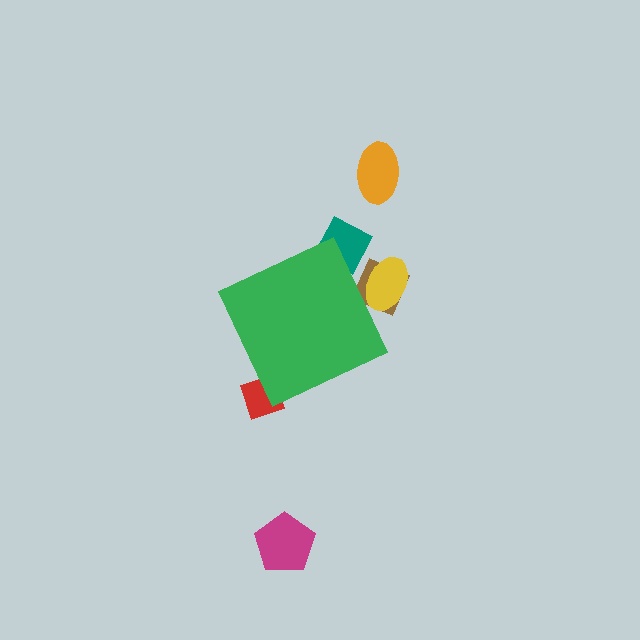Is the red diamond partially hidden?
Yes, the red diamond is partially hidden behind the green diamond.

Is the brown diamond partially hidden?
Yes, the brown diamond is partially hidden behind the green diamond.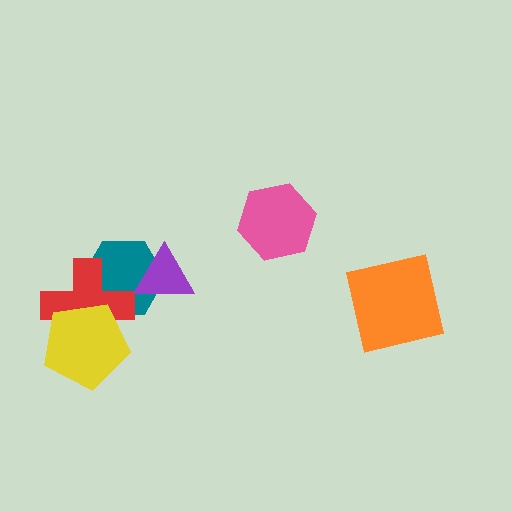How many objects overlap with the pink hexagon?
0 objects overlap with the pink hexagon.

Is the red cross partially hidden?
Yes, it is partially covered by another shape.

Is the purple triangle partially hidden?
No, no other shape covers it.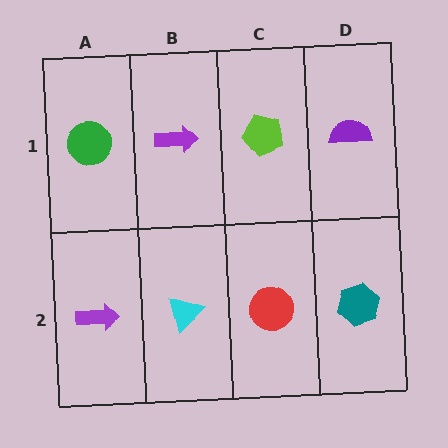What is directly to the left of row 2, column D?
A red circle.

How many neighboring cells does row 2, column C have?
3.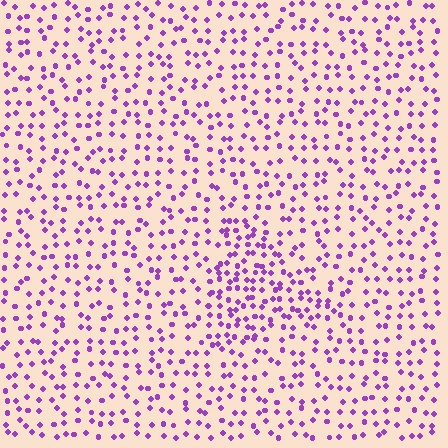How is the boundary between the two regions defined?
The boundary is defined by a change in element density (approximately 1.8x ratio). All elements are the same color, size, and shape.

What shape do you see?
I see a triangle.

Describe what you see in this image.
The image contains small purple elements arranged at two different densities. A triangle-shaped region is visible where the elements are more densely packed than the surrounding area.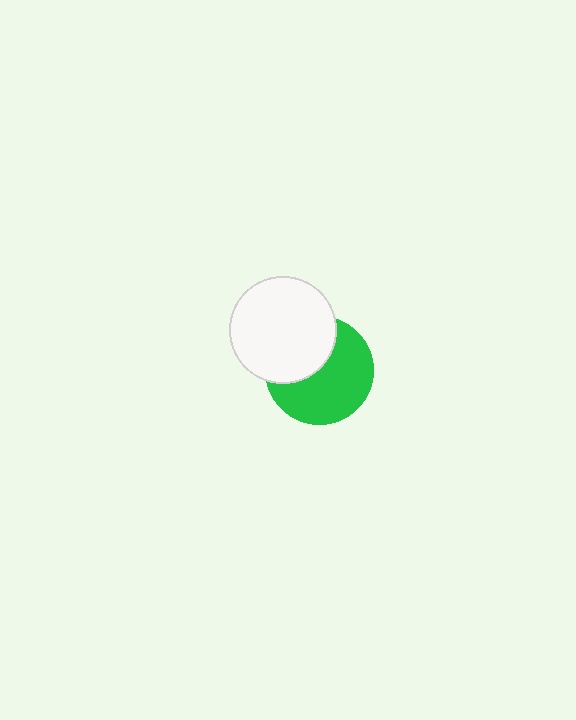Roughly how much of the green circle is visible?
About half of it is visible (roughly 61%).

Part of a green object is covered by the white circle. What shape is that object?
It is a circle.